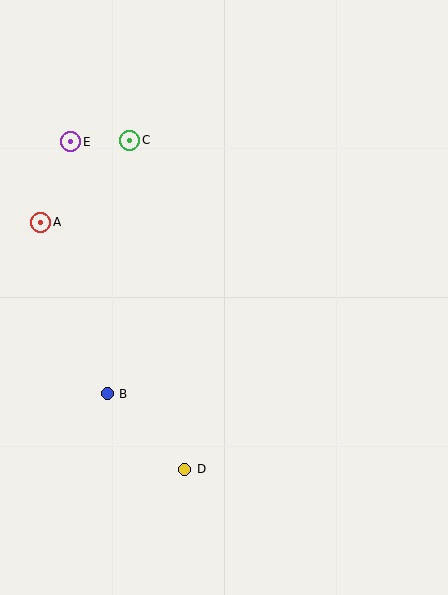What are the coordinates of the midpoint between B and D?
The midpoint between B and D is at (146, 431).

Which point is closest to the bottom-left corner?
Point D is closest to the bottom-left corner.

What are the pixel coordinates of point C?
Point C is at (130, 140).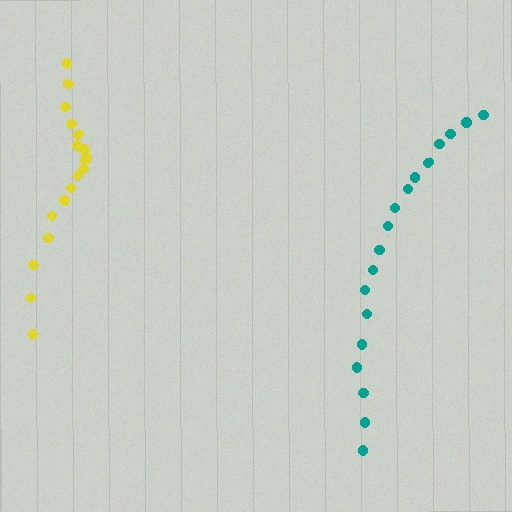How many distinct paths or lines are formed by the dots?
There are 2 distinct paths.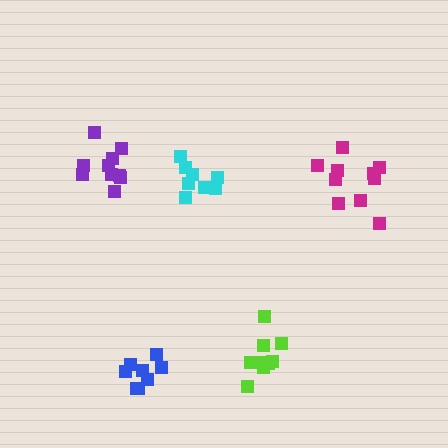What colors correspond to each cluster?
The clusters are colored: magenta, purple, cyan, blue, lime.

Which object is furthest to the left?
The purple cluster is leftmost.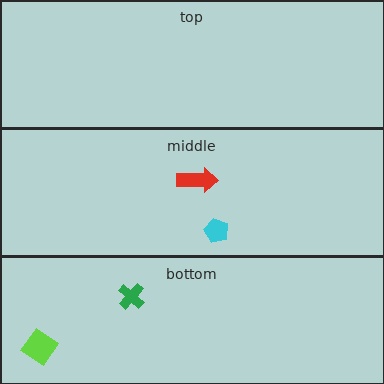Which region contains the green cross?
The bottom region.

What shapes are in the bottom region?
The lime diamond, the green cross.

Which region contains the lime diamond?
The bottom region.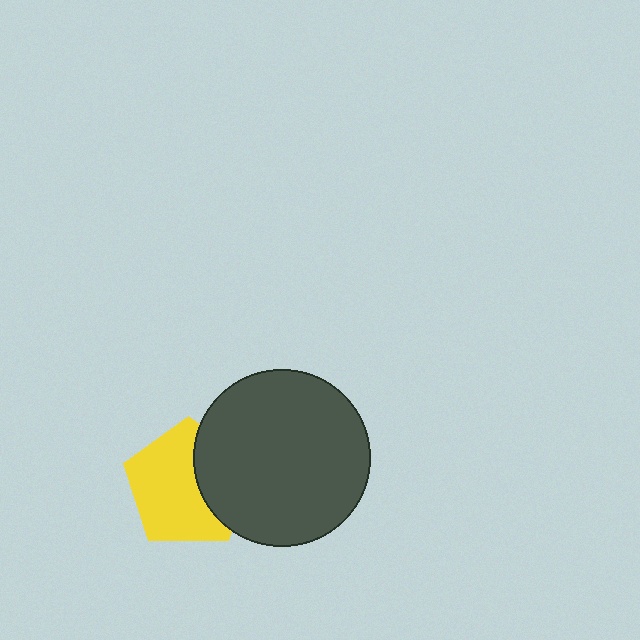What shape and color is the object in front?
The object in front is a dark gray circle.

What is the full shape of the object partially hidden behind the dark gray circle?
The partially hidden object is a yellow pentagon.